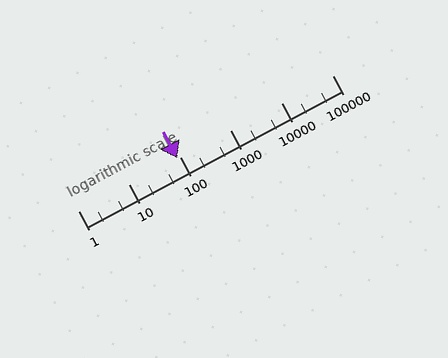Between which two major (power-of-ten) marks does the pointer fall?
The pointer is between 10 and 100.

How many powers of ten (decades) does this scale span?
The scale spans 5 decades, from 1 to 100000.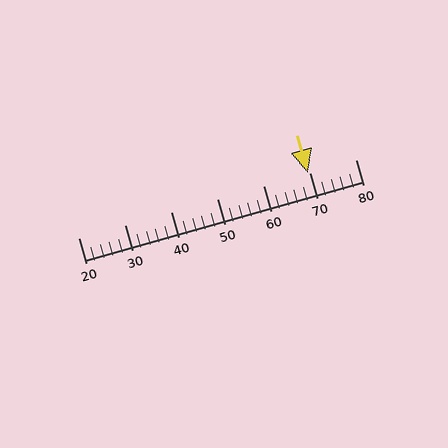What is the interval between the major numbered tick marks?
The major tick marks are spaced 10 units apart.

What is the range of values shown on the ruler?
The ruler shows values from 20 to 80.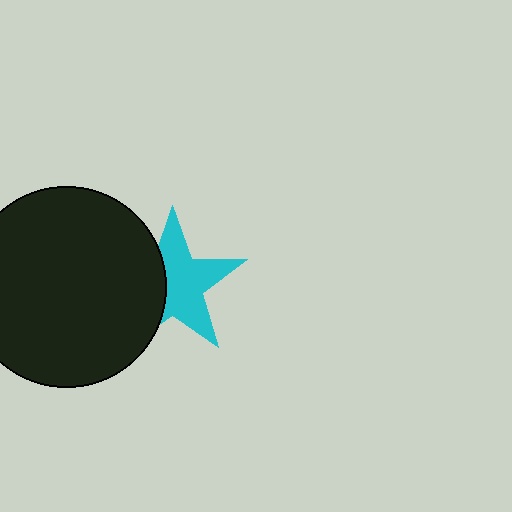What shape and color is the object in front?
The object in front is a black circle.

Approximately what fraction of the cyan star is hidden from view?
Roughly 37% of the cyan star is hidden behind the black circle.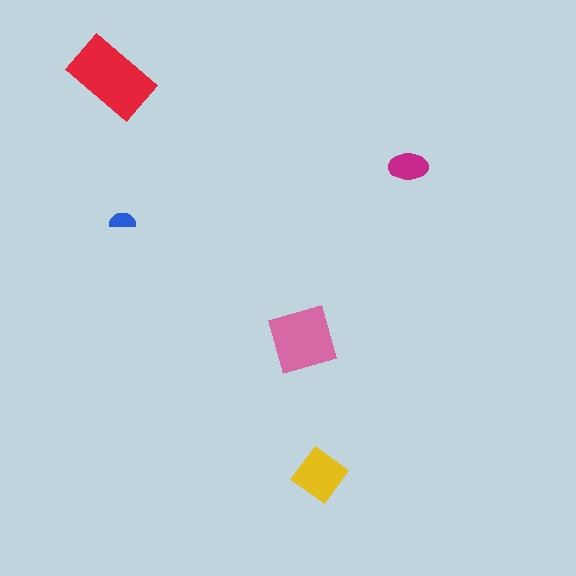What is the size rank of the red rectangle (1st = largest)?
1st.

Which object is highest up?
The red rectangle is topmost.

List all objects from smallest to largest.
The blue semicircle, the magenta ellipse, the yellow diamond, the pink diamond, the red rectangle.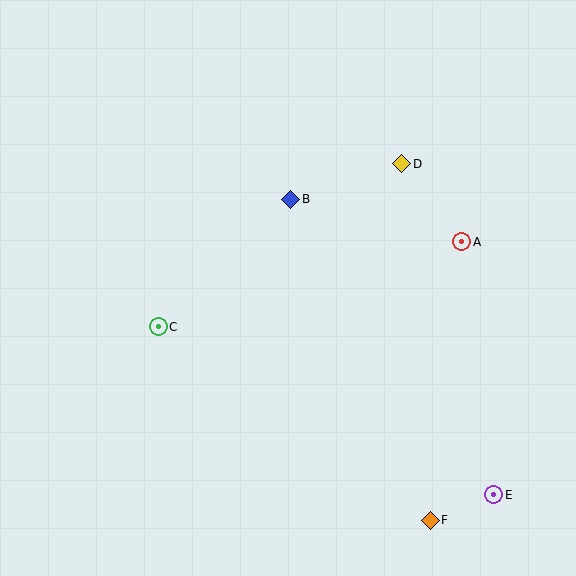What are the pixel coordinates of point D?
Point D is at (402, 164).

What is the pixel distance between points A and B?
The distance between A and B is 176 pixels.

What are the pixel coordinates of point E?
Point E is at (494, 495).